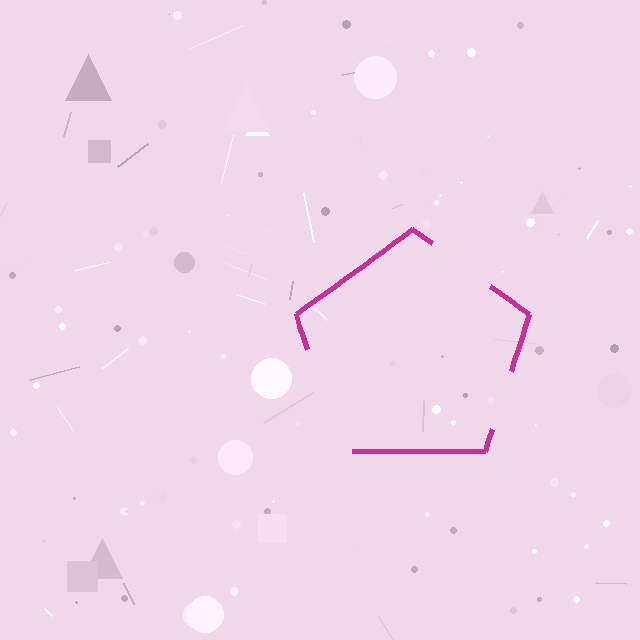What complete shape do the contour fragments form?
The contour fragments form a pentagon.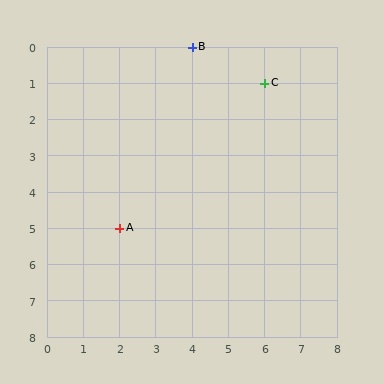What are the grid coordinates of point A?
Point A is at grid coordinates (2, 5).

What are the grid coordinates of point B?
Point B is at grid coordinates (4, 0).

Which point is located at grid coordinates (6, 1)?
Point C is at (6, 1).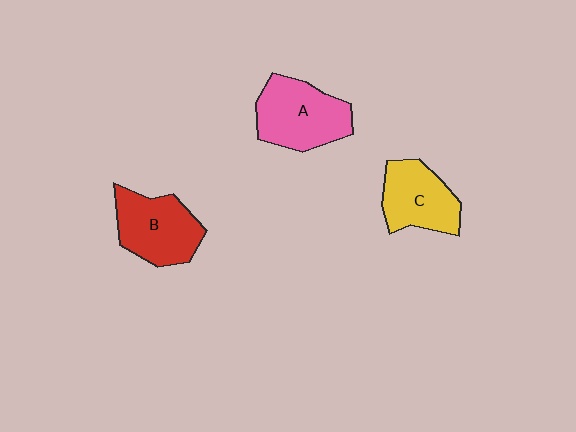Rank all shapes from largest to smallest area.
From largest to smallest: A (pink), B (red), C (yellow).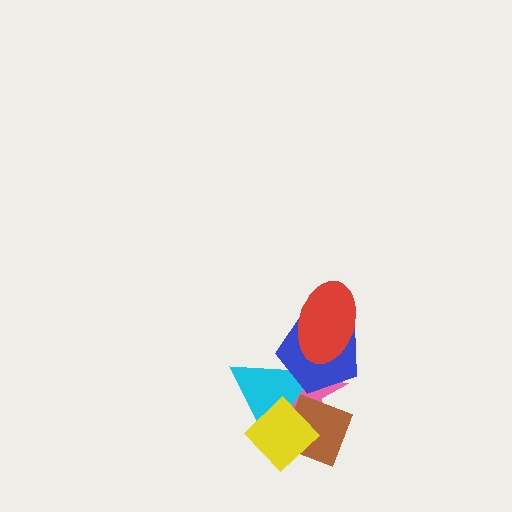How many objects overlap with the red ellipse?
2 objects overlap with the red ellipse.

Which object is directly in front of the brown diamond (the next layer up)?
The cyan triangle is directly in front of the brown diamond.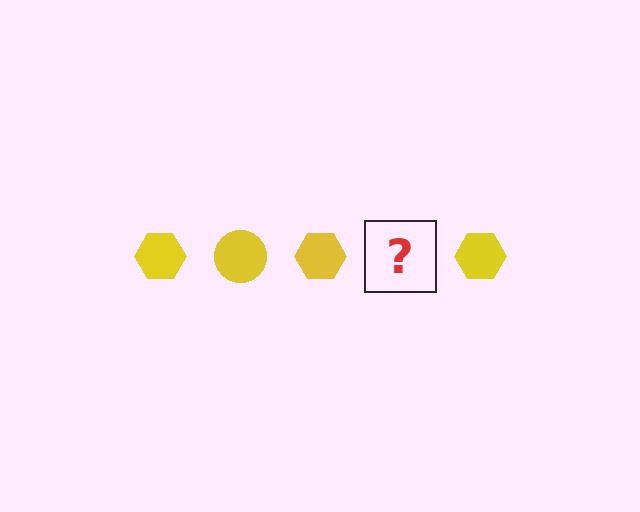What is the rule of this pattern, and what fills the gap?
The rule is that the pattern cycles through hexagon, circle shapes in yellow. The gap should be filled with a yellow circle.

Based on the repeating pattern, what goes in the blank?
The blank should be a yellow circle.